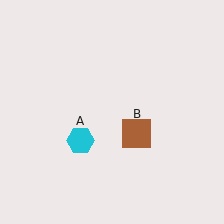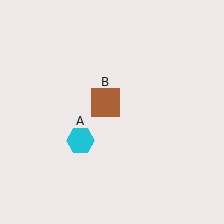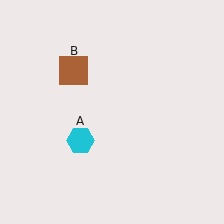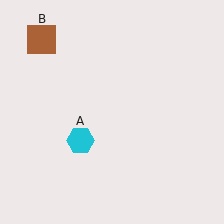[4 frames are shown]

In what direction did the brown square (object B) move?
The brown square (object B) moved up and to the left.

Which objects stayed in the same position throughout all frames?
Cyan hexagon (object A) remained stationary.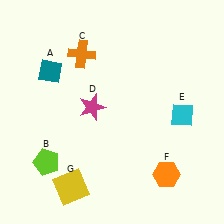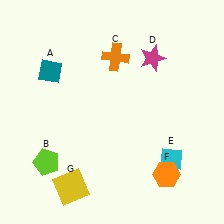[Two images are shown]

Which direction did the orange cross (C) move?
The orange cross (C) moved right.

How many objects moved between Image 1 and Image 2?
3 objects moved between the two images.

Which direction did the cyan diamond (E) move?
The cyan diamond (E) moved down.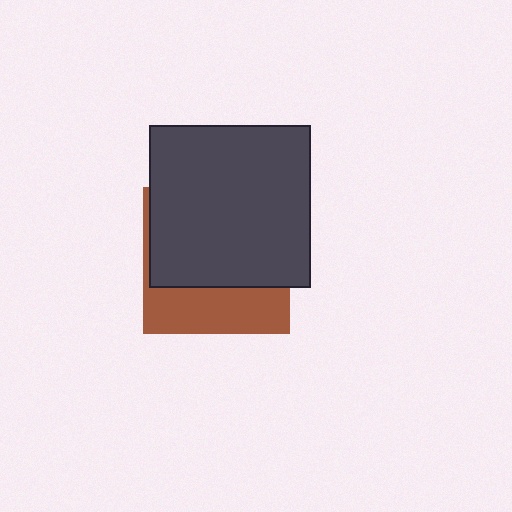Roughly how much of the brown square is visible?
A small part of it is visible (roughly 34%).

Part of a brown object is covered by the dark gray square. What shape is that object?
It is a square.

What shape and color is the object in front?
The object in front is a dark gray square.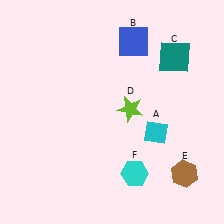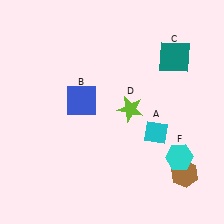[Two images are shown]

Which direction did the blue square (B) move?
The blue square (B) moved down.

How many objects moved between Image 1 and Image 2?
2 objects moved between the two images.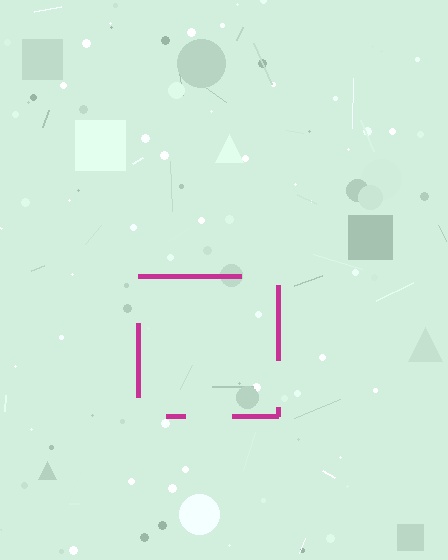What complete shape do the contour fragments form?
The contour fragments form a square.